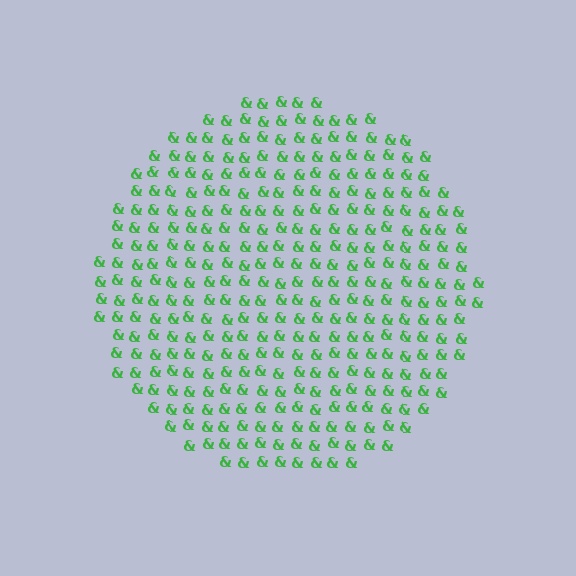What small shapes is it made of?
It is made of small ampersands.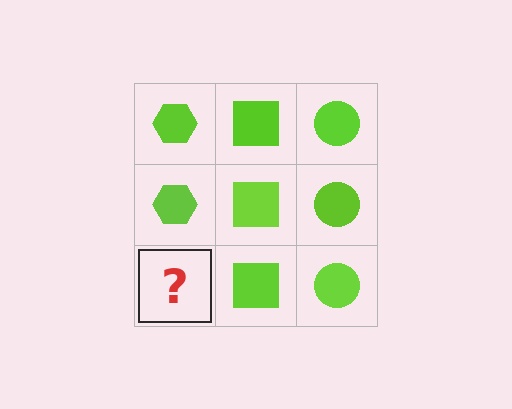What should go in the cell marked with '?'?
The missing cell should contain a lime hexagon.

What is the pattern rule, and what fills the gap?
The rule is that each column has a consistent shape. The gap should be filled with a lime hexagon.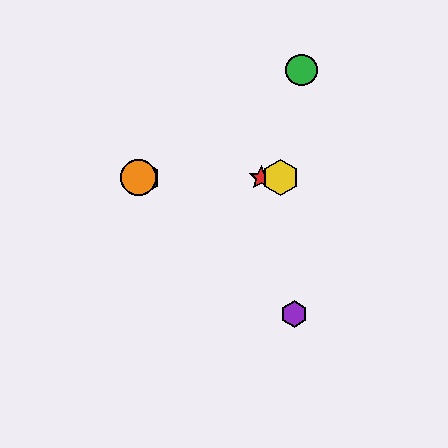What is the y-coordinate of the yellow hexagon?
The yellow hexagon is at y≈178.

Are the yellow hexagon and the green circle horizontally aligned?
No, the yellow hexagon is at y≈178 and the green circle is at y≈70.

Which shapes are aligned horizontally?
The red star, the blue hexagon, the yellow hexagon, the orange circle are aligned horizontally.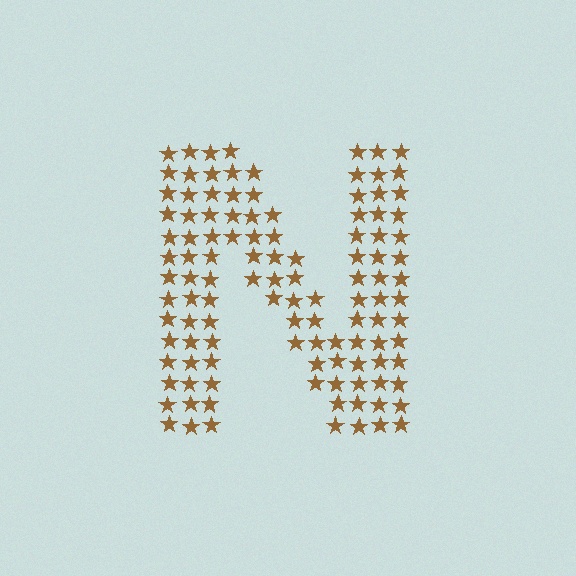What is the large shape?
The large shape is the letter N.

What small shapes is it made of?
It is made of small stars.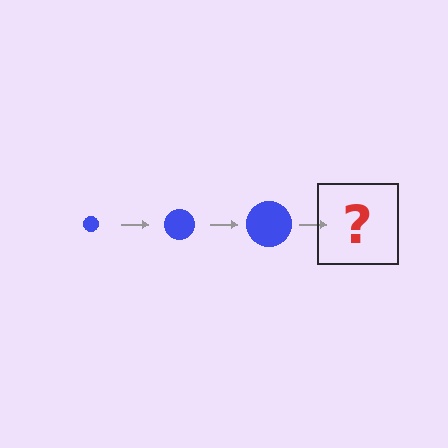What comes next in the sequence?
The next element should be a blue circle, larger than the previous one.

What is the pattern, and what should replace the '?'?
The pattern is that the circle gets progressively larger each step. The '?' should be a blue circle, larger than the previous one.